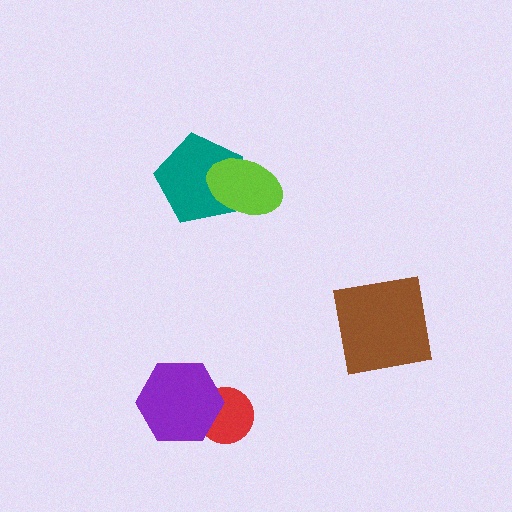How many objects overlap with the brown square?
0 objects overlap with the brown square.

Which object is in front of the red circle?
The purple hexagon is in front of the red circle.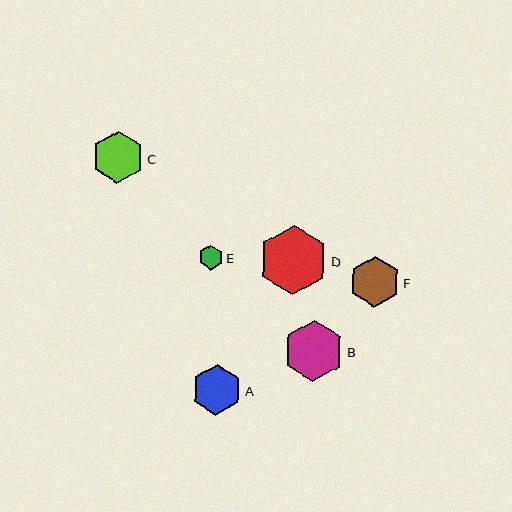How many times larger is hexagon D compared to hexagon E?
Hexagon D is approximately 2.8 times the size of hexagon E.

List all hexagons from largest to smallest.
From largest to smallest: D, B, C, F, A, E.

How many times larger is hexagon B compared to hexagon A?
Hexagon B is approximately 1.2 times the size of hexagon A.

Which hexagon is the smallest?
Hexagon E is the smallest with a size of approximately 24 pixels.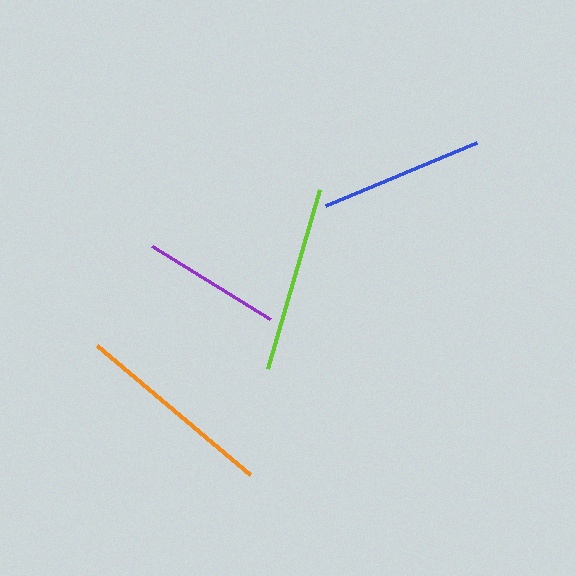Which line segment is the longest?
The orange line is the longest at approximately 200 pixels.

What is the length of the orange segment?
The orange segment is approximately 200 pixels long.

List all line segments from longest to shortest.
From longest to shortest: orange, lime, blue, purple.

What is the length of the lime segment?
The lime segment is approximately 186 pixels long.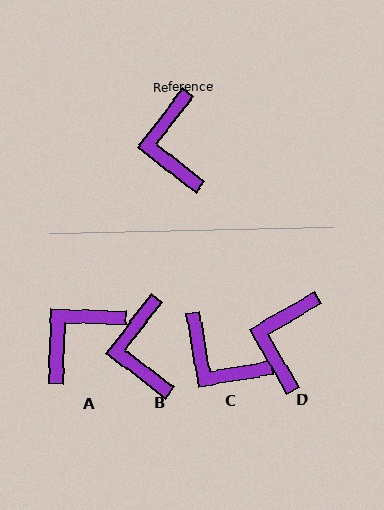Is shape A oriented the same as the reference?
No, it is off by about 54 degrees.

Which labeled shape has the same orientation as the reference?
B.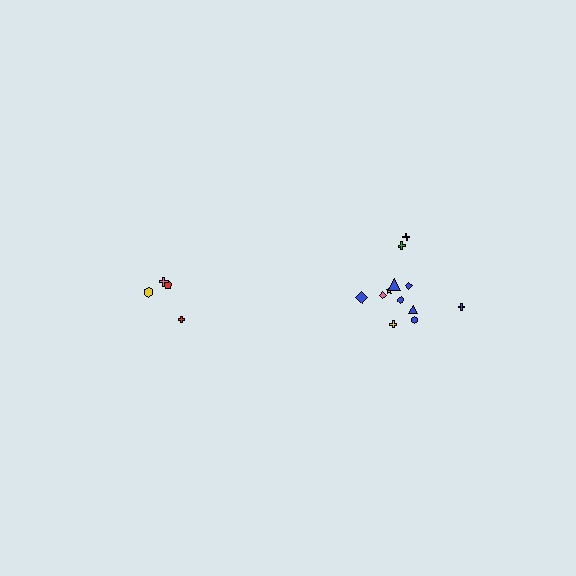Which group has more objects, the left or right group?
The right group.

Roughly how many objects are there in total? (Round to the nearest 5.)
Roughly 15 objects in total.